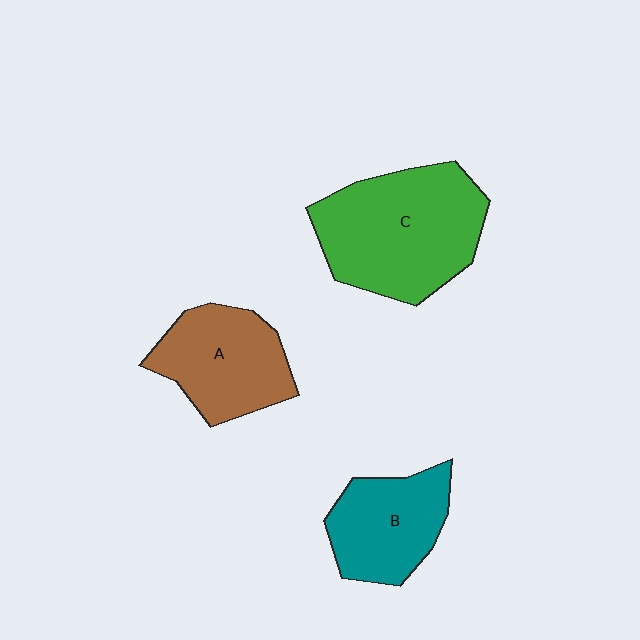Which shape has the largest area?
Shape C (green).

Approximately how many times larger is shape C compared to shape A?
Approximately 1.5 times.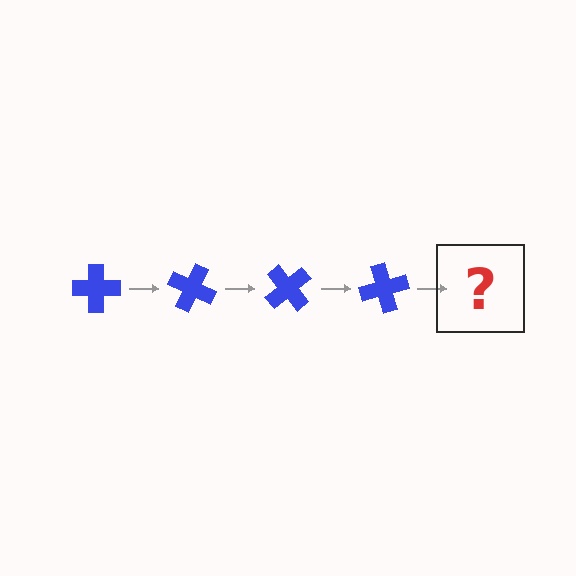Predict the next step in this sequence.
The next step is a blue cross rotated 100 degrees.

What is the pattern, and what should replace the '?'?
The pattern is that the cross rotates 25 degrees each step. The '?' should be a blue cross rotated 100 degrees.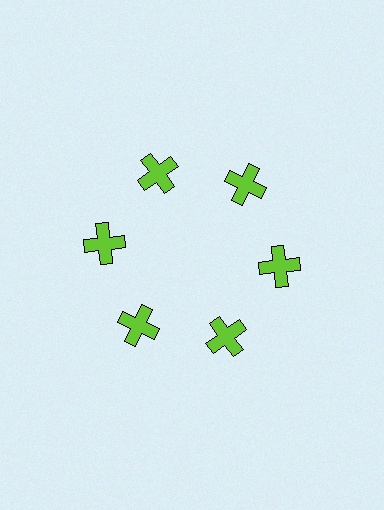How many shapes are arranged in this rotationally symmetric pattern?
There are 6 shapes, arranged in 6 groups of 1.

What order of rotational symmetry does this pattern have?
This pattern has 6-fold rotational symmetry.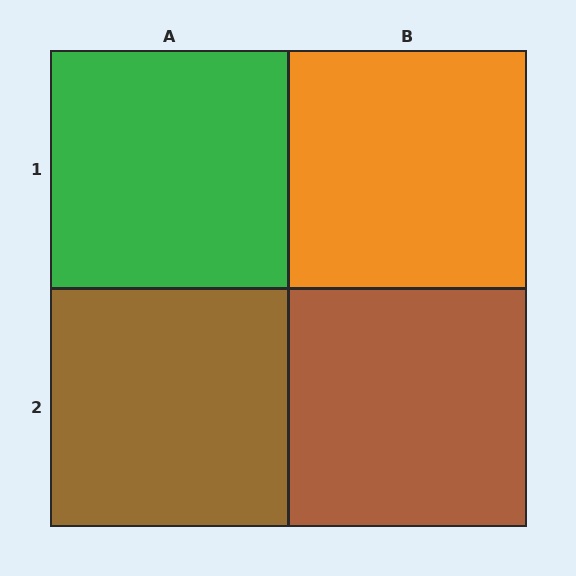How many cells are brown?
2 cells are brown.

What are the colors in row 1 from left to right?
Green, orange.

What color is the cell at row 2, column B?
Brown.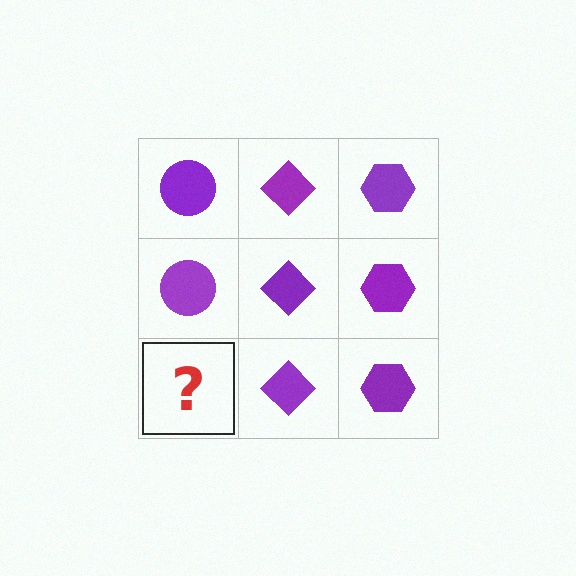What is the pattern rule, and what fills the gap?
The rule is that each column has a consistent shape. The gap should be filled with a purple circle.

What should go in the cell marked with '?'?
The missing cell should contain a purple circle.